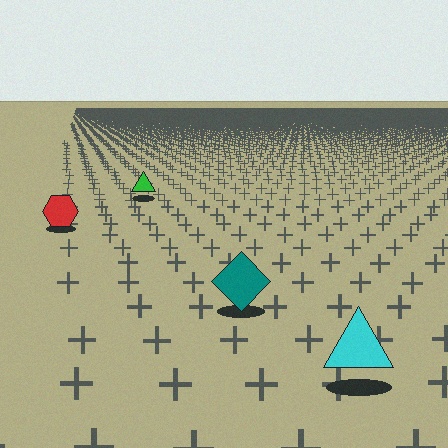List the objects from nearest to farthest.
From nearest to farthest: the cyan triangle, the teal diamond, the red hexagon, the green triangle.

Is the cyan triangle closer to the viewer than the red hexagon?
Yes. The cyan triangle is closer — you can tell from the texture gradient: the ground texture is coarser near it.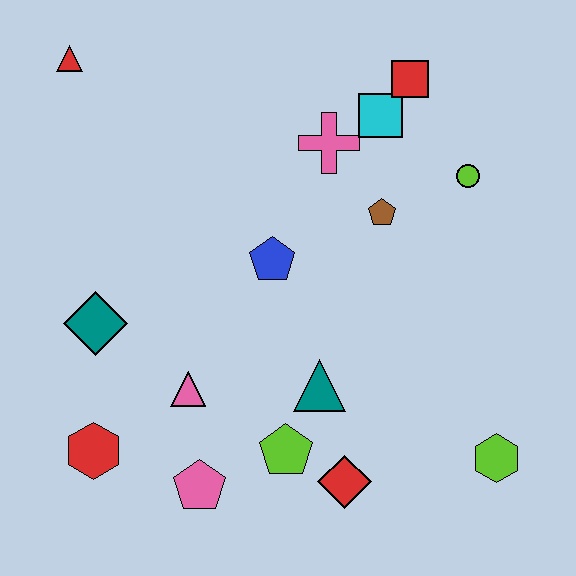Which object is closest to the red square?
The cyan square is closest to the red square.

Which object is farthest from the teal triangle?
The red triangle is farthest from the teal triangle.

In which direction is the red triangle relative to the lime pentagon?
The red triangle is above the lime pentagon.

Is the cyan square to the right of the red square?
No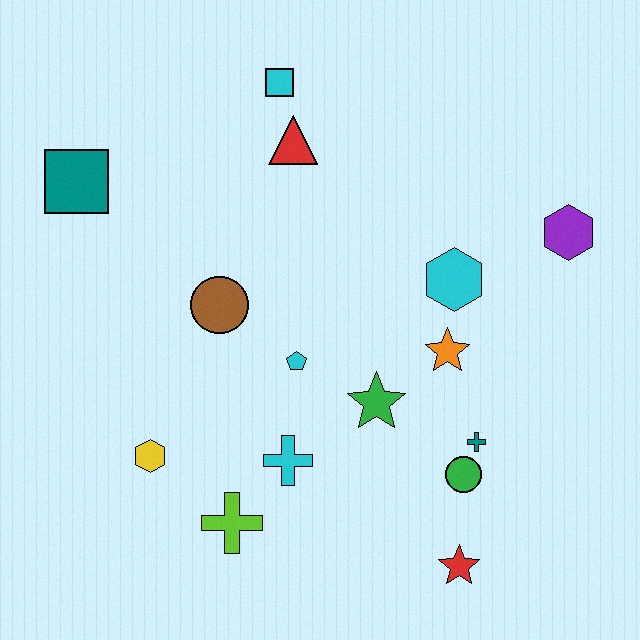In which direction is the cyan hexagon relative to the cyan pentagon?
The cyan hexagon is to the right of the cyan pentagon.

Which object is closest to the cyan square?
The red triangle is closest to the cyan square.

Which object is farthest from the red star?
The teal square is farthest from the red star.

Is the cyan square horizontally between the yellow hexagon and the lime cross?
No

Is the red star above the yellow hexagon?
No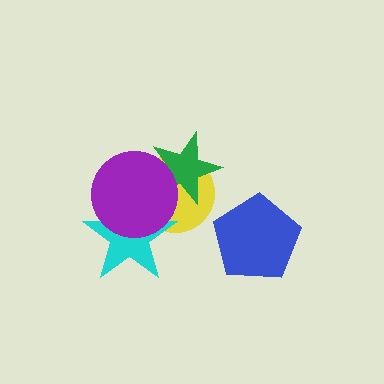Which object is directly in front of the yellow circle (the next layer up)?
The cyan star is directly in front of the yellow circle.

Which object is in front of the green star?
The purple circle is in front of the green star.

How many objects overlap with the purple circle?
3 objects overlap with the purple circle.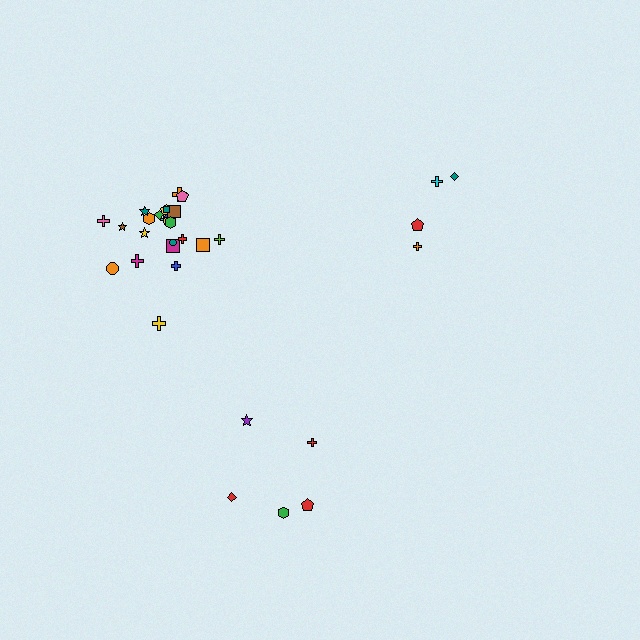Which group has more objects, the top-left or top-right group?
The top-left group.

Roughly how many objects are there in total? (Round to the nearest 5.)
Roughly 35 objects in total.